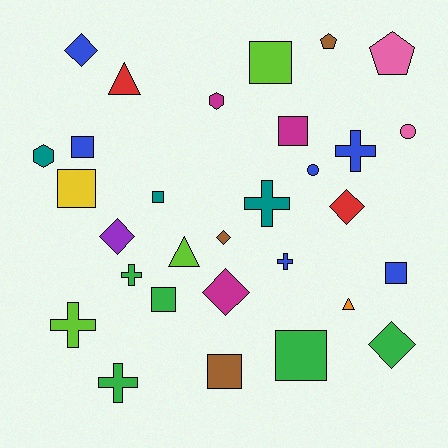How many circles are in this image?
There are 2 circles.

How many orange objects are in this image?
There is 1 orange object.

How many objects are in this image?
There are 30 objects.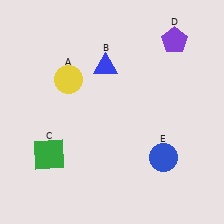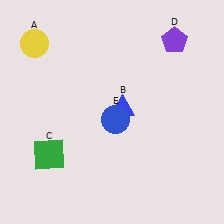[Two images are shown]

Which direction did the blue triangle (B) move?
The blue triangle (B) moved down.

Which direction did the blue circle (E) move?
The blue circle (E) moved left.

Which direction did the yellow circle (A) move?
The yellow circle (A) moved up.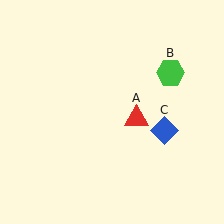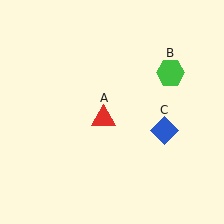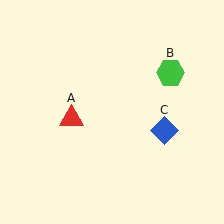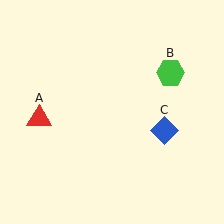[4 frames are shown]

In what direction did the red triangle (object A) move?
The red triangle (object A) moved left.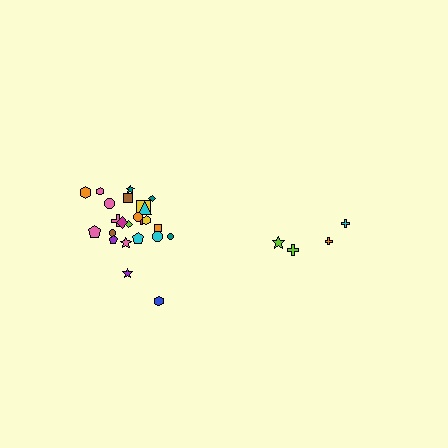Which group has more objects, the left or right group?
The left group.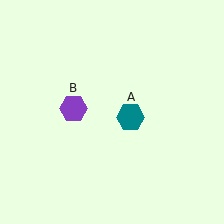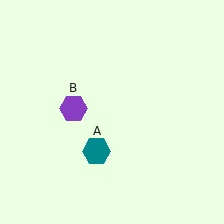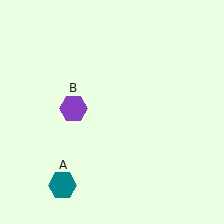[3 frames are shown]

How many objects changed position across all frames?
1 object changed position: teal hexagon (object A).